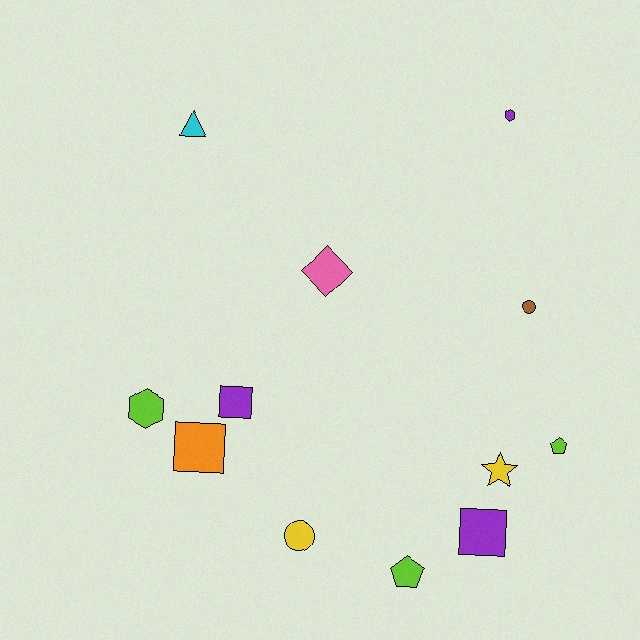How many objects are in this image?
There are 12 objects.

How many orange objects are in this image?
There is 1 orange object.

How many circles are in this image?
There are 2 circles.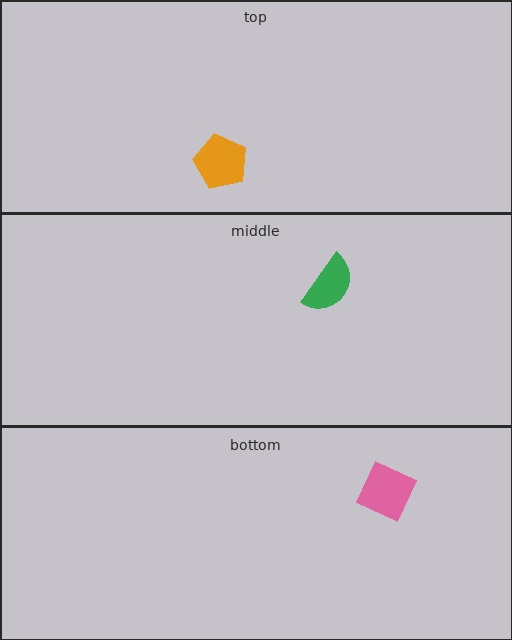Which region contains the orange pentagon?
The top region.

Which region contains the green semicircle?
The middle region.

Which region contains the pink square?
The bottom region.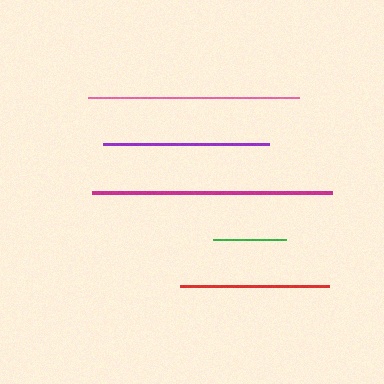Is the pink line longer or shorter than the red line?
The pink line is longer than the red line.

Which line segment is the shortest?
The green line is the shortest at approximately 73 pixels.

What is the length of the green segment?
The green segment is approximately 73 pixels long.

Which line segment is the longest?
The magenta line is the longest at approximately 240 pixels.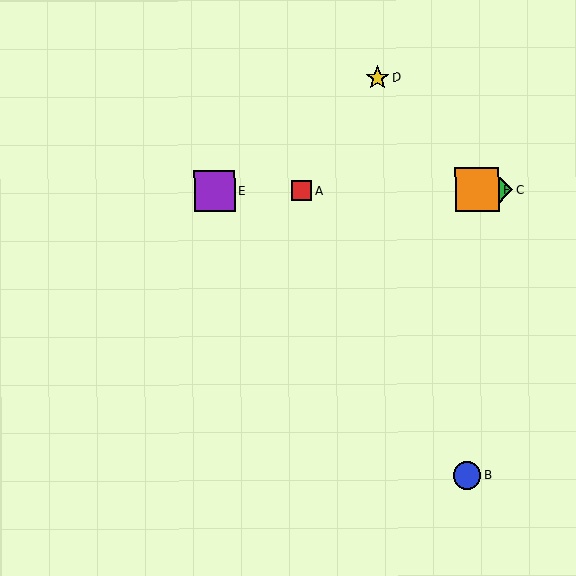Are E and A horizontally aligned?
Yes, both are at y≈191.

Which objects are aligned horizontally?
Objects A, C, E, F are aligned horizontally.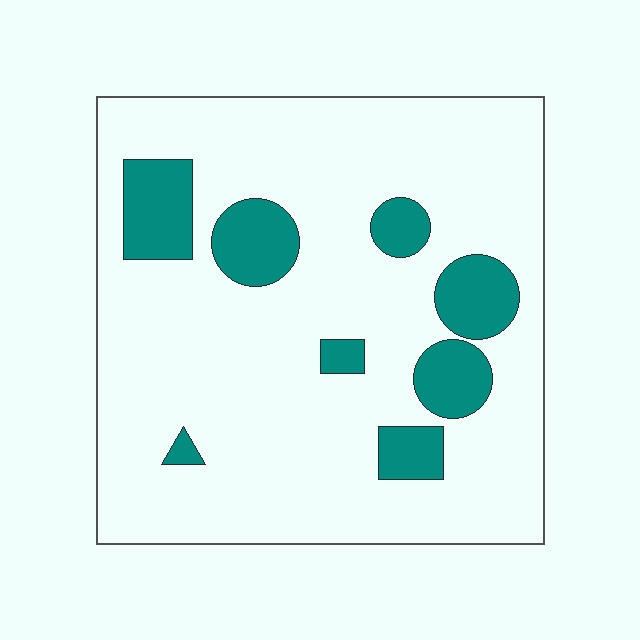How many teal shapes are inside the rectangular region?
8.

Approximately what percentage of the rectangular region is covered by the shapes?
Approximately 15%.